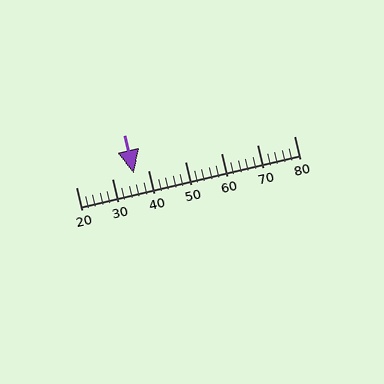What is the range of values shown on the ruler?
The ruler shows values from 20 to 80.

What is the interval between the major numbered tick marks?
The major tick marks are spaced 10 units apart.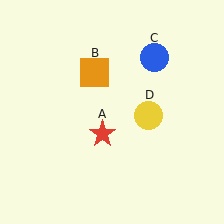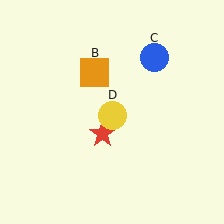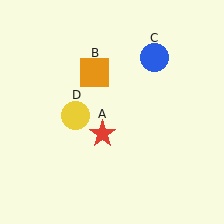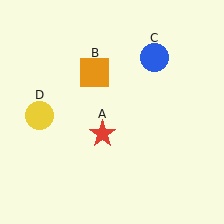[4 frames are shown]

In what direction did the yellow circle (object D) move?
The yellow circle (object D) moved left.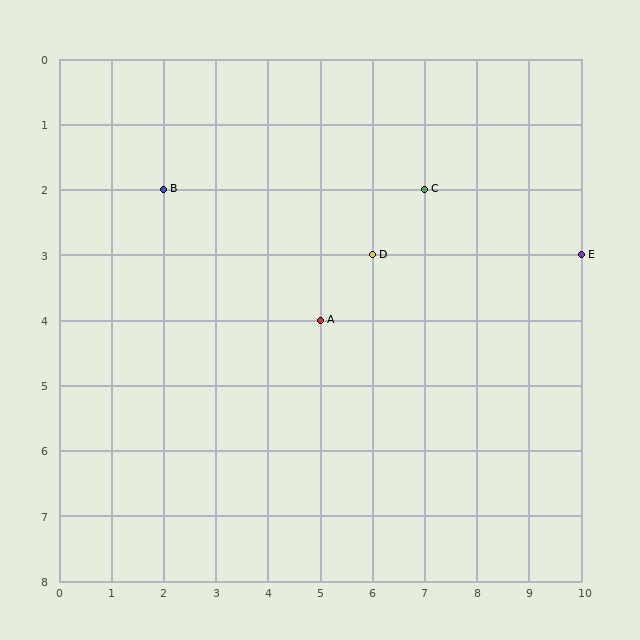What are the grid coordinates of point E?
Point E is at grid coordinates (10, 3).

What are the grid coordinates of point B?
Point B is at grid coordinates (2, 2).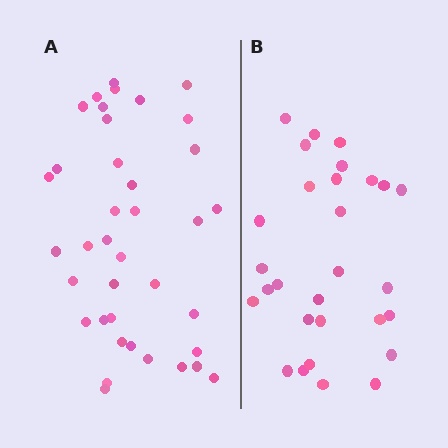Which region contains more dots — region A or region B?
Region A (the left region) has more dots.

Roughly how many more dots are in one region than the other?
Region A has roughly 8 or so more dots than region B.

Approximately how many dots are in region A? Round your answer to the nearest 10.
About 40 dots. (The exact count is 38, which rounds to 40.)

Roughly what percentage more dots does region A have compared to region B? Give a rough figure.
About 30% more.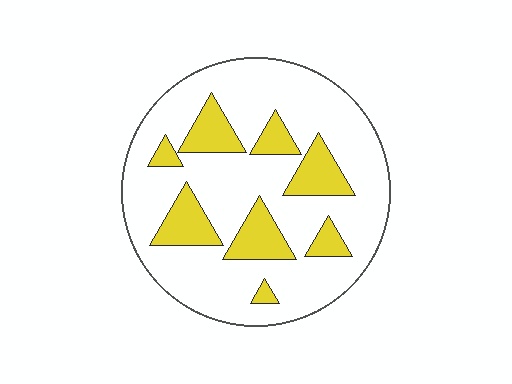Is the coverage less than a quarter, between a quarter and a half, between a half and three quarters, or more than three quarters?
Less than a quarter.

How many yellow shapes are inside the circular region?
8.